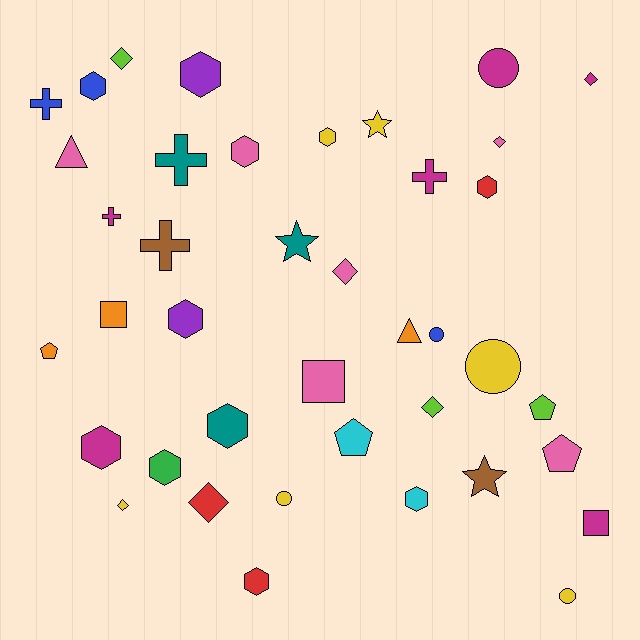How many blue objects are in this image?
There are 3 blue objects.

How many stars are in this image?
There are 3 stars.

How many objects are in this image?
There are 40 objects.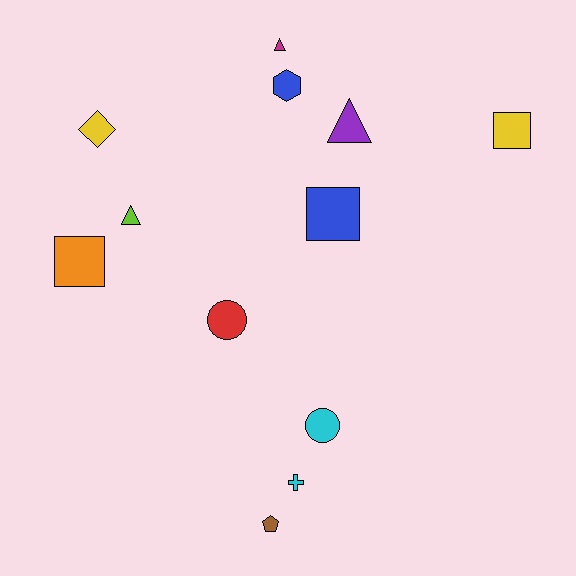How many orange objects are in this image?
There is 1 orange object.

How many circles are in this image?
There are 2 circles.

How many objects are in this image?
There are 12 objects.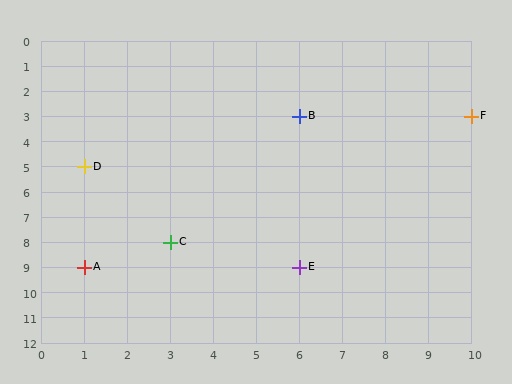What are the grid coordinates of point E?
Point E is at grid coordinates (6, 9).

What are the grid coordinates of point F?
Point F is at grid coordinates (10, 3).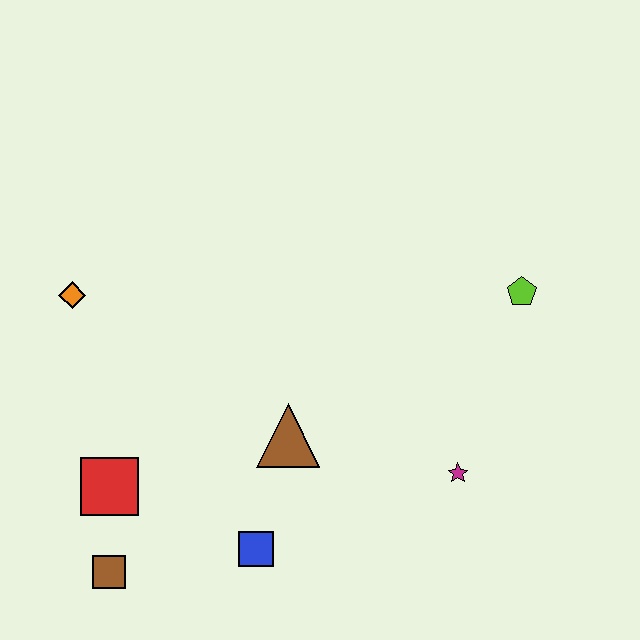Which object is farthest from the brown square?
The lime pentagon is farthest from the brown square.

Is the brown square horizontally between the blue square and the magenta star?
No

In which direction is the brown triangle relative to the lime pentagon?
The brown triangle is to the left of the lime pentagon.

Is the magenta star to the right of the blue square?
Yes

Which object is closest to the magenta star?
The brown triangle is closest to the magenta star.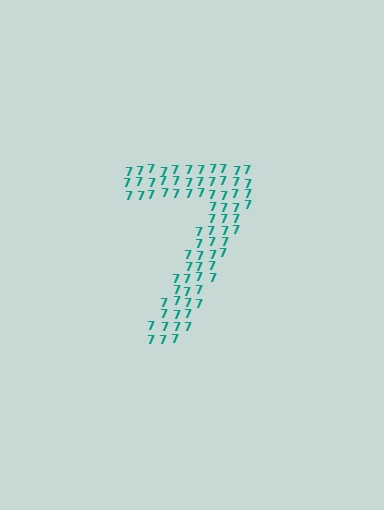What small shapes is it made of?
It is made of small digit 7's.